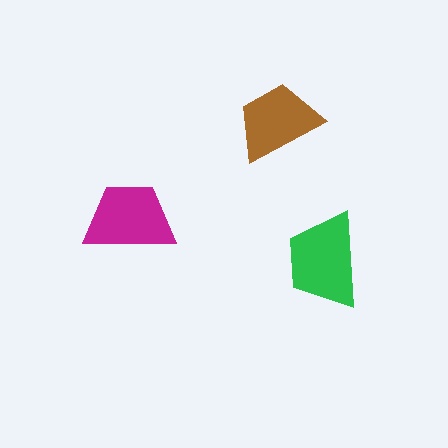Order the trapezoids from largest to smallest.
the green one, the magenta one, the brown one.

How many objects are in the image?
There are 3 objects in the image.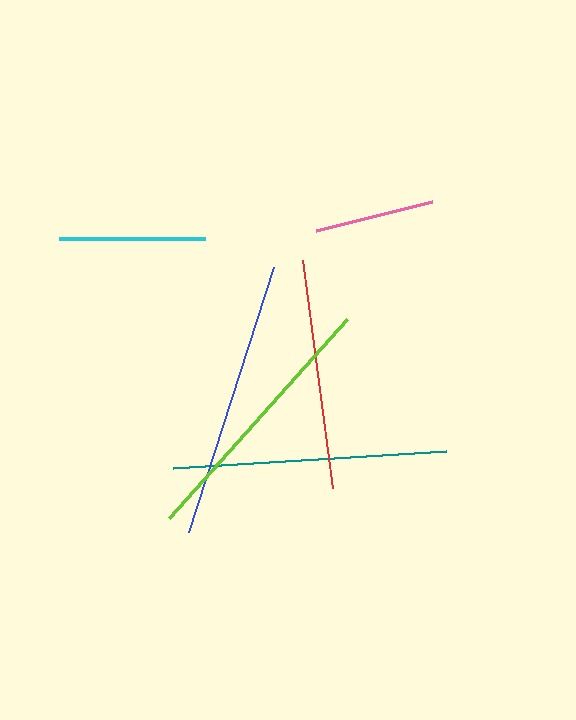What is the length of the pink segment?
The pink segment is approximately 119 pixels long.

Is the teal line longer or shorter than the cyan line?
The teal line is longer than the cyan line.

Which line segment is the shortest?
The pink line is the shortest at approximately 119 pixels.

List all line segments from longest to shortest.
From longest to shortest: blue, teal, lime, red, cyan, pink.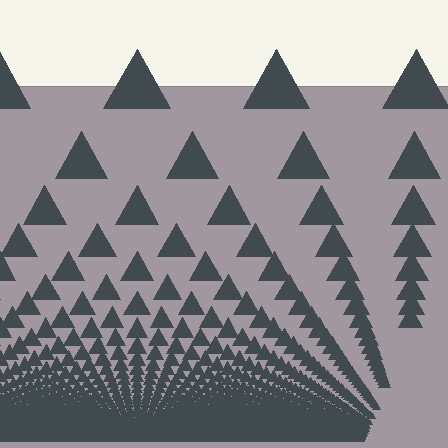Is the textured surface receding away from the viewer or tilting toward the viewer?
The surface appears to tilt toward the viewer. Texture elements get larger and sparser toward the top.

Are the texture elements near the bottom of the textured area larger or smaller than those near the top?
Smaller. The gradient is inverted — elements near the bottom are smaller and denser.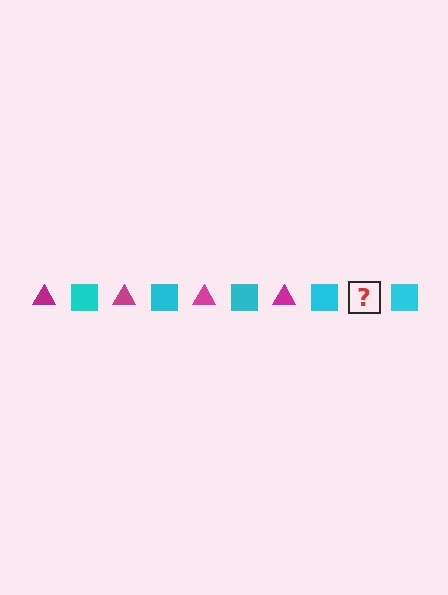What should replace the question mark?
The question mark should be replaced with a magenta triangle.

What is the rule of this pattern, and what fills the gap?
The rule is that the pattern alternates between magenta triangle and cyan square. The gap should be filled with a magenta triangle.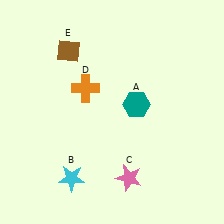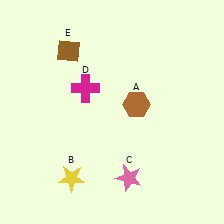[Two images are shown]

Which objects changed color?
A changed from teal to brown. B changed from cyan to yellow. D changed from orange to magenta.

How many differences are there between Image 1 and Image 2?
There are 3 differences between the two images.